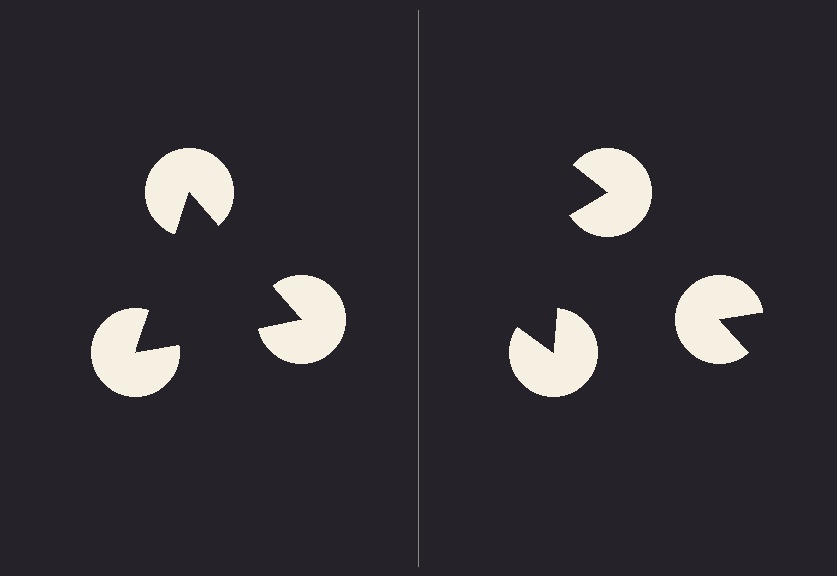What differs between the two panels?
The pac-man discs are positioned identically on both sides; only the wedge orientations differ. On the left they align to a triangle; on the right they are misaligned.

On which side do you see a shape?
An illusory triangle appears on the left side. On the right side the wedge cuts are rotated, so no coherent shape forms.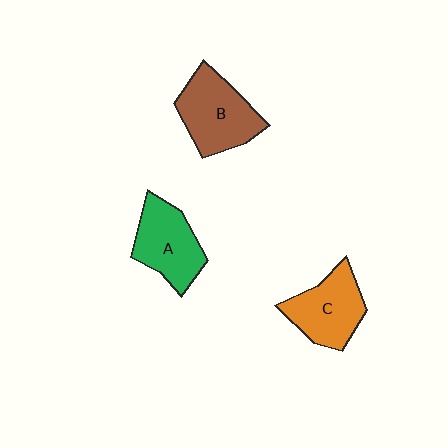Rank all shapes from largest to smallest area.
From largest to smallest: B (brown), A (green), C (orange).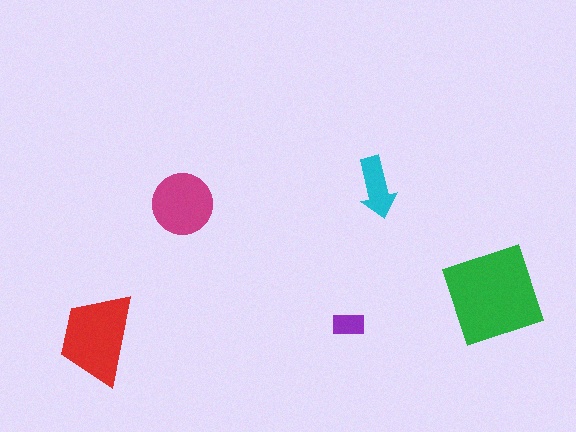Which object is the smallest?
The purple rectangle.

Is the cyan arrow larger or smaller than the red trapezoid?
Smaller.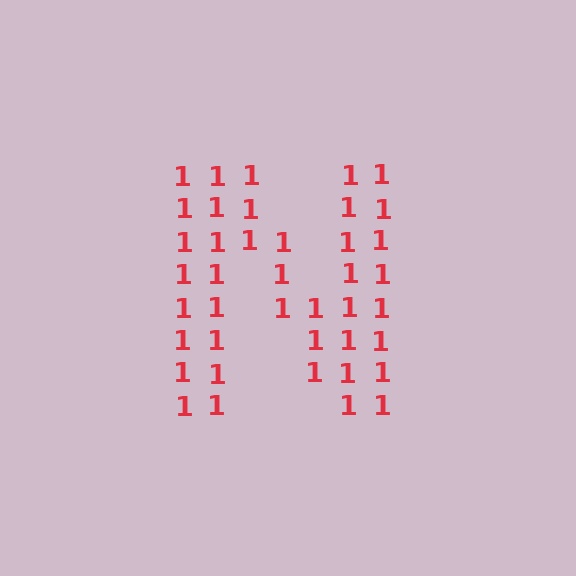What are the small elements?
The small elements are digit 1's.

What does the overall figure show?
The overall figure shows the letter N.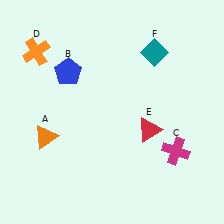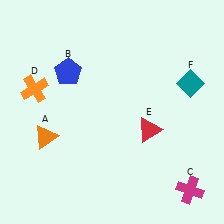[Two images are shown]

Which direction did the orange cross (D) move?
The orange cross (D) moved down.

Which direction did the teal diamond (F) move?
The teal diamond (F) moved right.